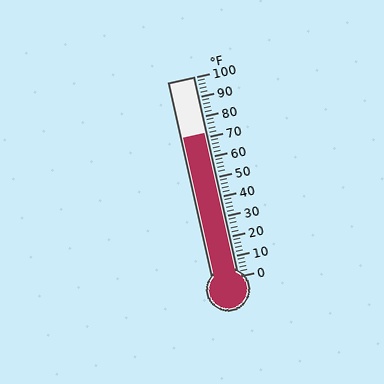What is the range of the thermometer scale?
The thermometer scale ranges from 0°F to 100°F.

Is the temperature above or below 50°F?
The temperature is above 50°F.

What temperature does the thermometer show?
The thermometer shows approximately 72°F.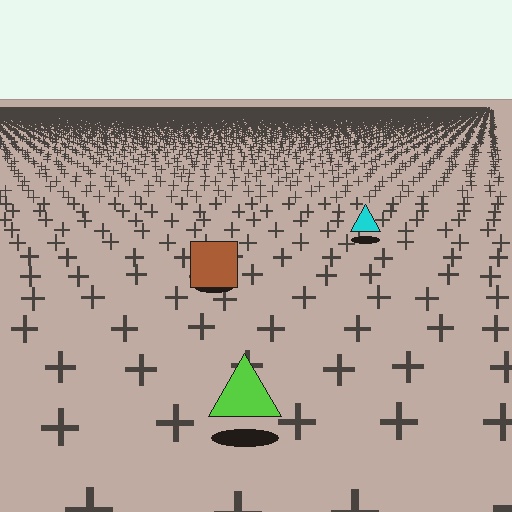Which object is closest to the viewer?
The lime triangle is closest. The texture marks near it are larger and more spread out.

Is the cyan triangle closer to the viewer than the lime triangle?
No. The lime triangle is closer — you can tell from the texture gradient: the ground texture is coarser near it.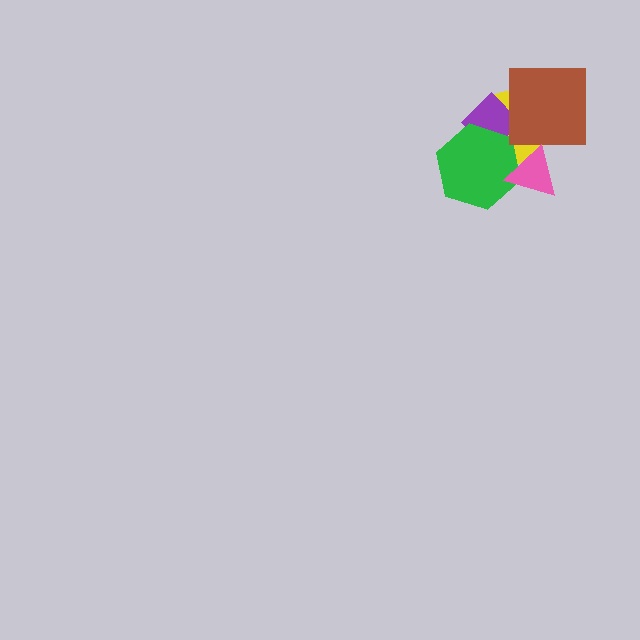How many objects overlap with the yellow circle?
4 objects overlap with the yellow circle.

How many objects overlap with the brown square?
2 objects overlap with the brown square.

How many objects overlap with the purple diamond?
3 objects overlap with the purple diamond.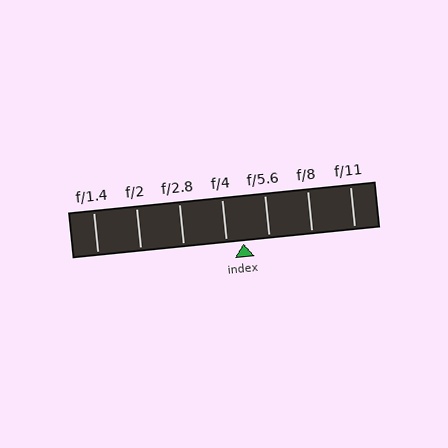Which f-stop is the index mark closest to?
The index mark is closest to f/4.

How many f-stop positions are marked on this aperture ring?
There are 7 f-stop positions marked.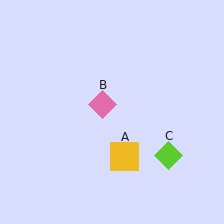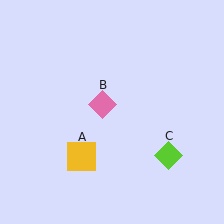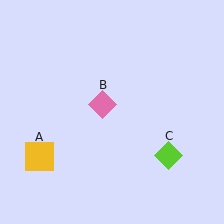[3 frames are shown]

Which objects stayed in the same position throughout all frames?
Pink diamond (object B) and lime diamond (object C) remained stationary.